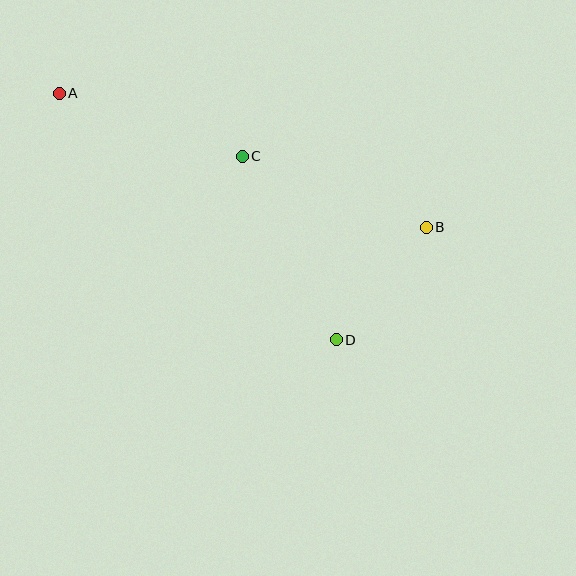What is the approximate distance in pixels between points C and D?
The distance between C and D is approximately 206 pixels.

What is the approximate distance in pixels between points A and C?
The distance between A and C is approximately 193 pixels.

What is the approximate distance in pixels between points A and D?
The distance between A and D is approximately 371 pixels.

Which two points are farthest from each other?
Points A and B are farthest from each other.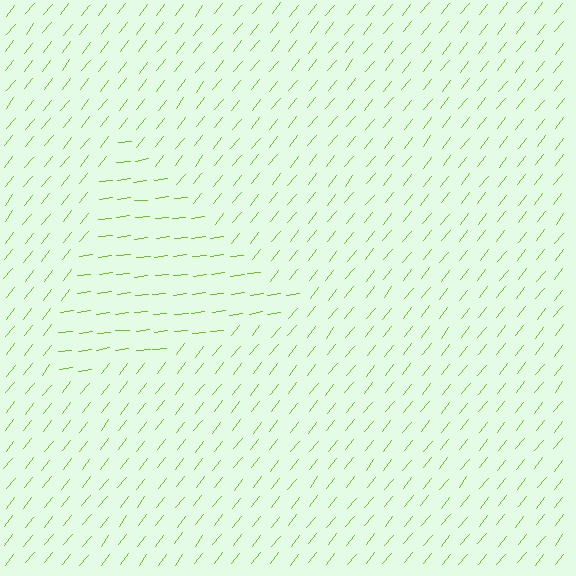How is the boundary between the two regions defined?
The boundary is defined purely by a change in line orientation (approximately 45 degrees difference). All lines are the same color and thickness.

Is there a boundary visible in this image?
Yes, there is a texture boundary formed by a change in line orientation.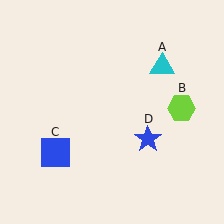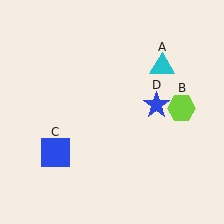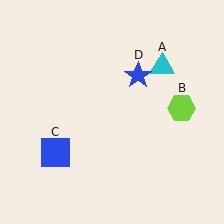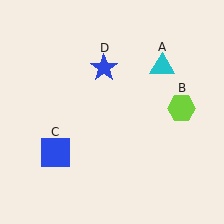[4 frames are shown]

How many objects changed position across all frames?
1 object changed position: blue star (object D).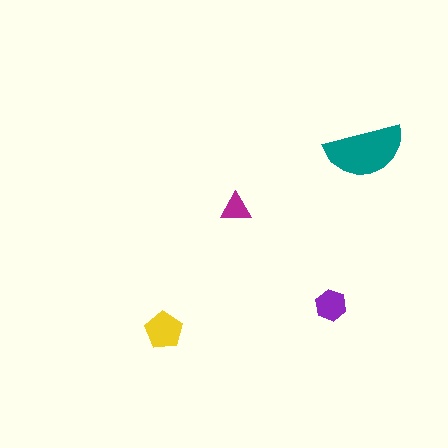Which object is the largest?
The teal semicircle.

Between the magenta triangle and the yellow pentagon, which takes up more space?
The yellow pentagon.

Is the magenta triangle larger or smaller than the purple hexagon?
Smaller.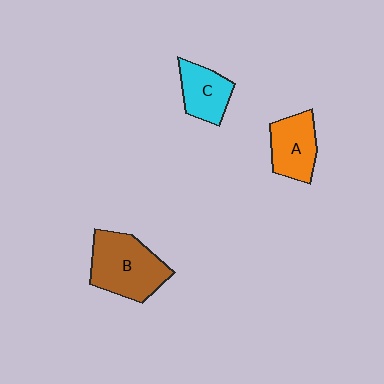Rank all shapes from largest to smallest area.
From largest to smallest: B (brown), A (orange), C (cyan).